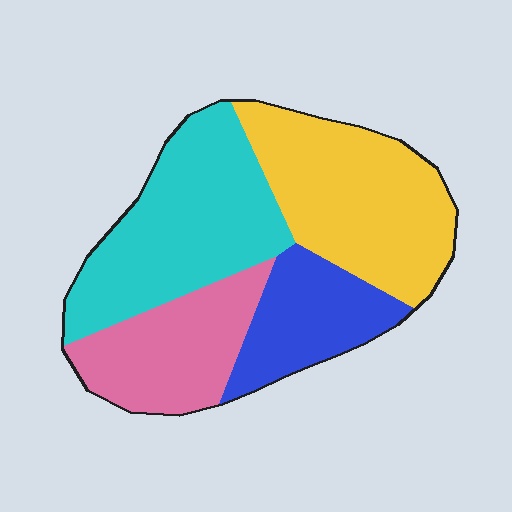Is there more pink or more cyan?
Cyan.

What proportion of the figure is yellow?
Yellow takes up about one third (1/3) of the figure.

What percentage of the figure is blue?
Blue covers about 15% of the figure.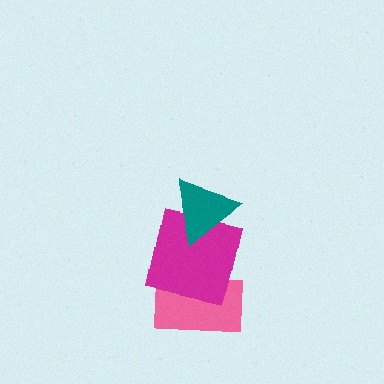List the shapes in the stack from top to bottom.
From top to bottom: the teal triangle, the magenta square, the pink rectangle.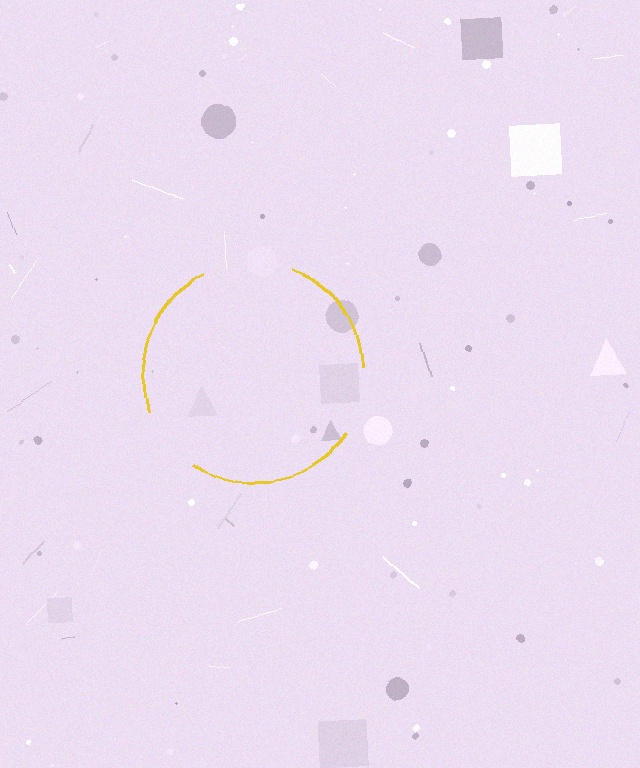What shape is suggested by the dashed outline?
The dashed outline suggests a circle.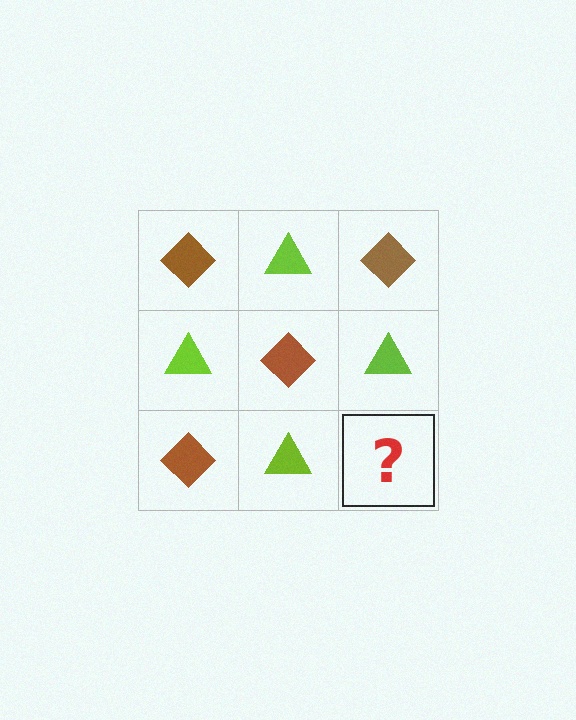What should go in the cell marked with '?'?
The missing cell should contain a brown diamond.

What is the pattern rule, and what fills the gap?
The rule is that it alternates brown diamond and lime triangle in a checkerboard pattern. The gap should be filled with a brown diamond.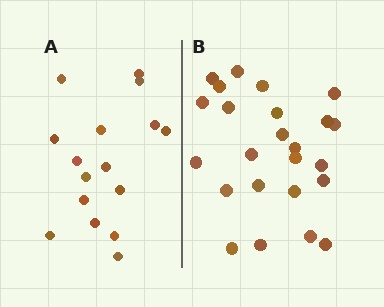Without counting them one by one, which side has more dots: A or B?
Region B (the right region) has more dots.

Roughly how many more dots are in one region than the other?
Region B has roughly 8 or so more dots than region A.